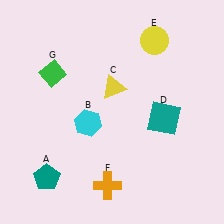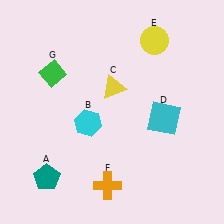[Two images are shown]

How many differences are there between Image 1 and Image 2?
There is 1 difference between the two images.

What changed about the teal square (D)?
In Image 1, D is teal. In Image 2, it changed to cyan.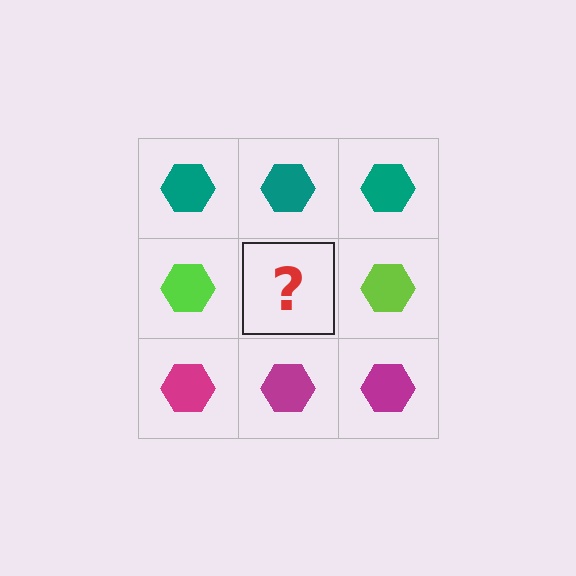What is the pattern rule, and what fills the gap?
The rule is that each row has a consistent color. The gap should be filled with a lime hexagon.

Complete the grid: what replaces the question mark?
The question mark should be replaced with a lime hexagon.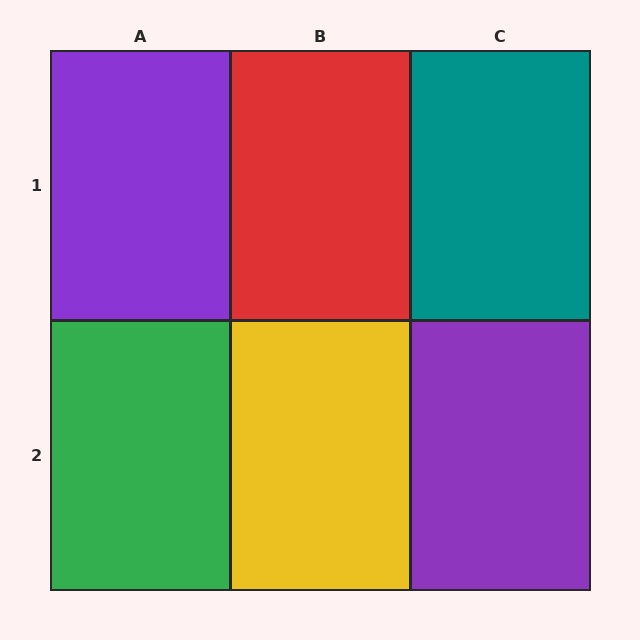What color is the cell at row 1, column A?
Purple.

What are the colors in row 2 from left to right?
Green, yellow, purple.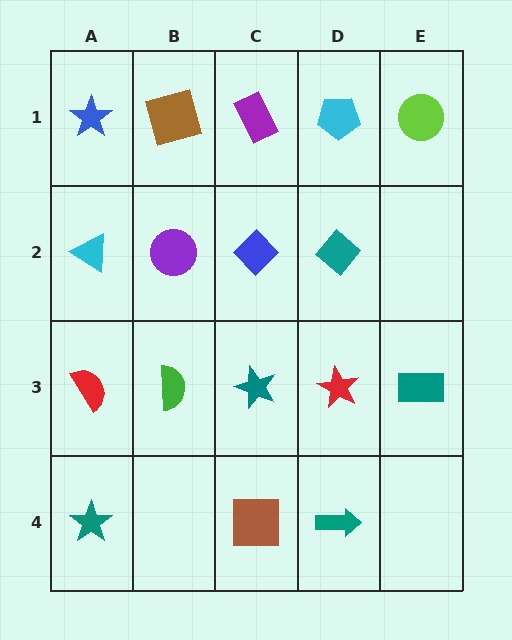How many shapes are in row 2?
4 shapes.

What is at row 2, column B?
A purple circle.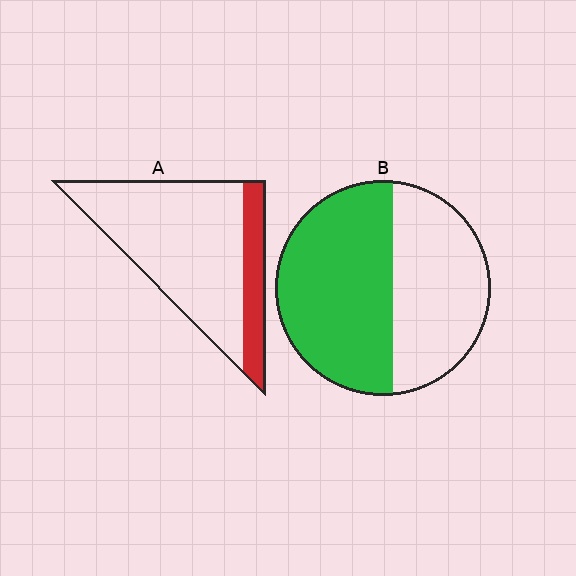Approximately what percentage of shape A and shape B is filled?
A is approximately 20% and B is approximately 55%.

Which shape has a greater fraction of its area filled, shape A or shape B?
Shape B.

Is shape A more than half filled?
No.